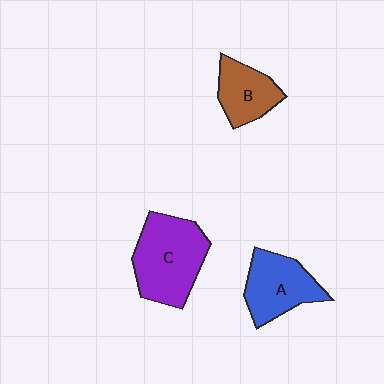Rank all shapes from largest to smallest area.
From largest to smallest: C (purple), A (blue), B (brown).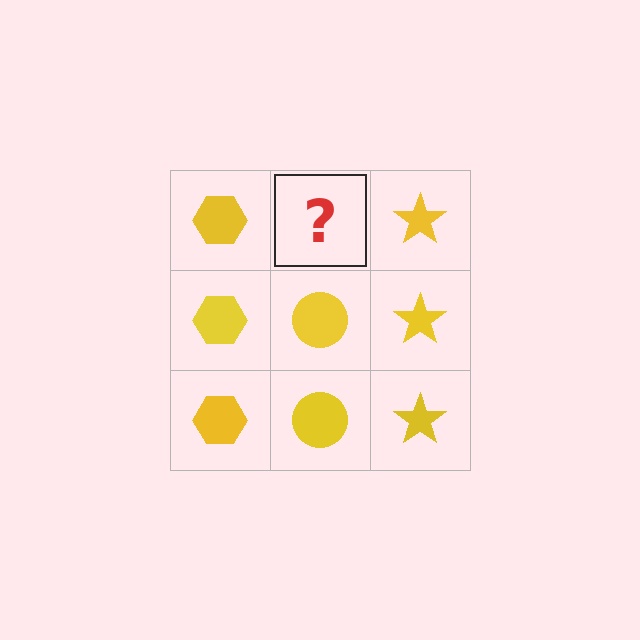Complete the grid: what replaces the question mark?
The question mark should be replaced with a yellow circle.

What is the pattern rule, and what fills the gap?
The rule is that each column has a consistent shape. The gap should be filled with a yellow circle.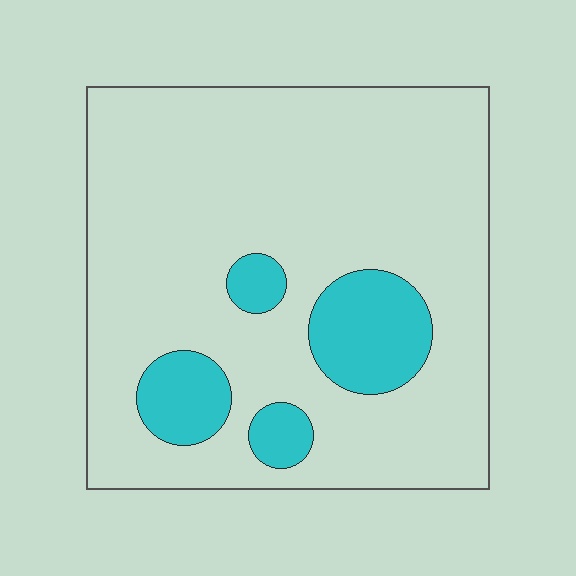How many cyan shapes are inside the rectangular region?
4.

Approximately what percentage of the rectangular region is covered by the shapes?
Approximately 15%.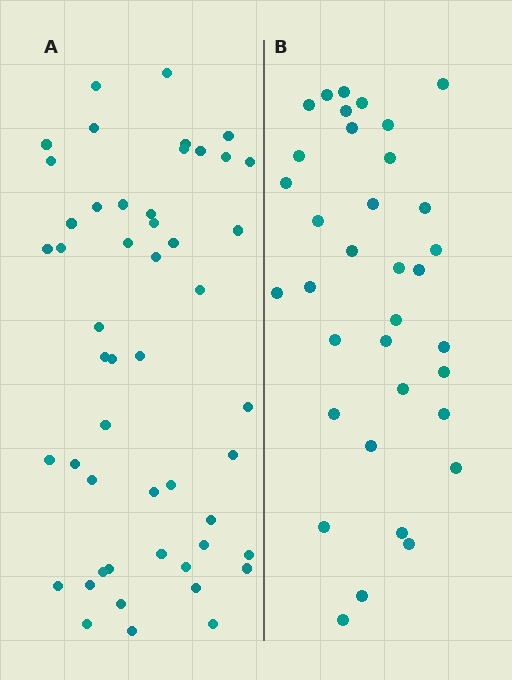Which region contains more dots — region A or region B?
Region A (the left region) has more dots.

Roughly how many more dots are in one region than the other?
Region A has approximately 15 more dots than region B.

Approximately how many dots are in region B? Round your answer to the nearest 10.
About 40 dots. (The exact count is 35, which rounds to 40.)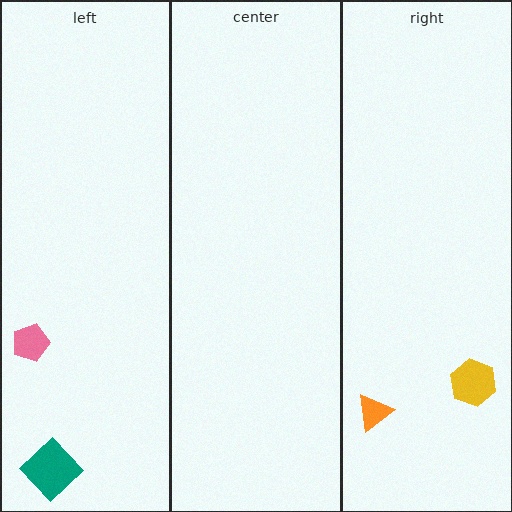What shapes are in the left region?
The pink pentagon, the teal diamond.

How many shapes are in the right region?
2.